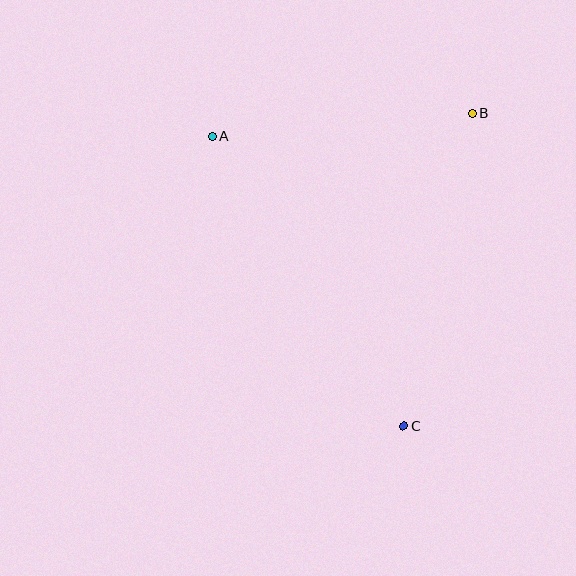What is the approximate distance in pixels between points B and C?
The distance between B and C is approximately 320 pixels.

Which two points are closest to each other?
Points A and B are closest to each other.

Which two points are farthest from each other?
Points A and C are farthest from each other.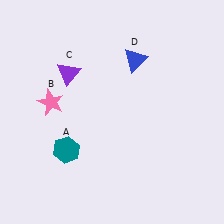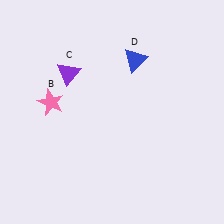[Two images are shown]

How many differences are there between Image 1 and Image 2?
There is 1 difference between the two images.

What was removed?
The teal hexagon (A) was removed in Image 2.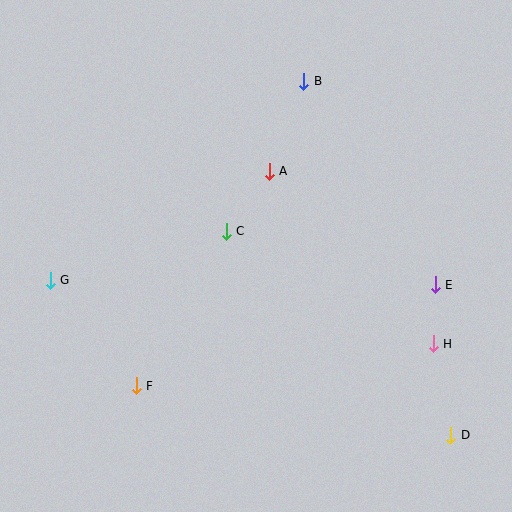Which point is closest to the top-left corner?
Point G is closest to the top-left corner.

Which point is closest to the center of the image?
Point C at (226, 231) is closest to the center.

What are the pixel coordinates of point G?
Point G is at (50, 280).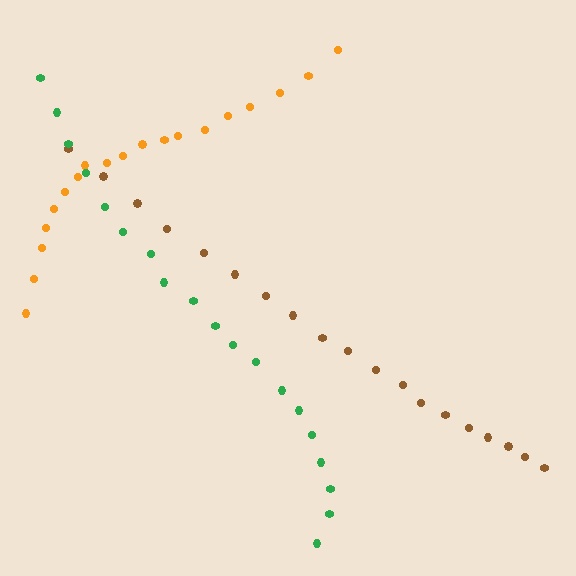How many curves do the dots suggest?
There are 3 distinct paths.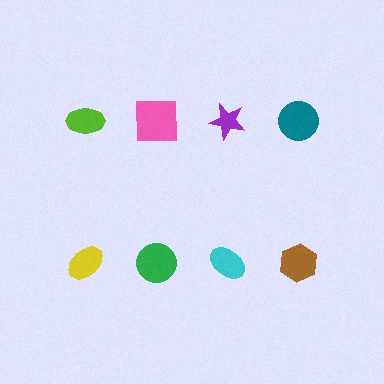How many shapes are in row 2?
4 shapes.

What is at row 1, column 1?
A lime ellipse.